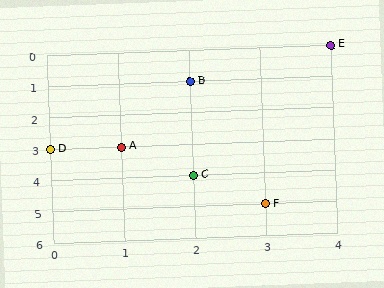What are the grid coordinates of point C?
Point C is at grid coordinates (2, 4).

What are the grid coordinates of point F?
Point F is at grid coordinates (3, 5).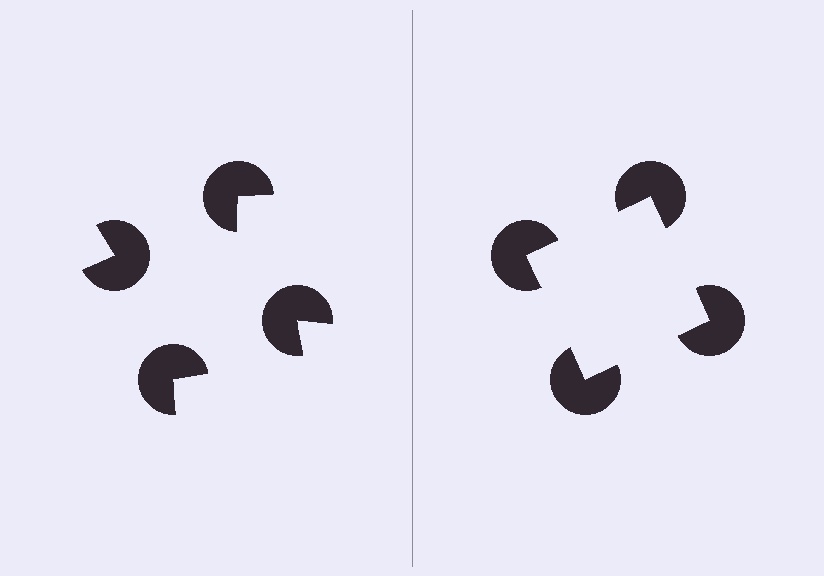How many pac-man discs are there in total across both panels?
8 — 4 on each side.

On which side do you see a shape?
An illusory square appears on the right side. On the left side the wedge cuts are rotated, so no coherent shape forms.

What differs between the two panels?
The pac-man discs are positioned identically on both sides; only the wedge orientations differ. On the right they align to a square; on the left they are misaligned.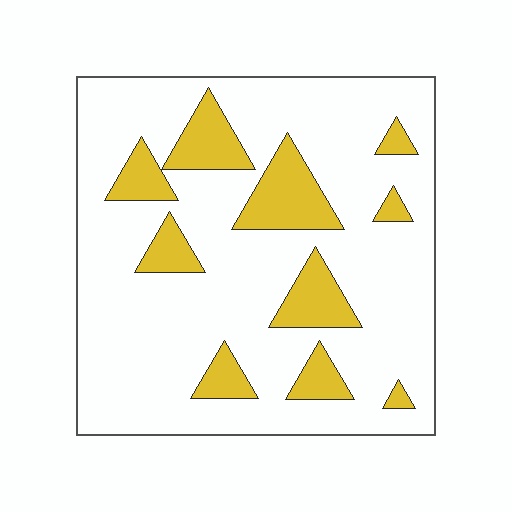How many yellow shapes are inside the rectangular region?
10.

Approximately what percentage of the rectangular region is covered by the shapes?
Approximately 20%.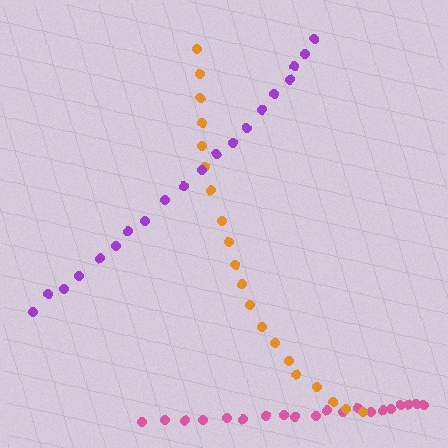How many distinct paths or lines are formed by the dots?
There are 3 distinct paths.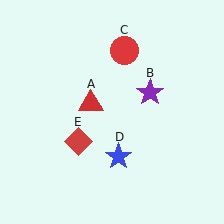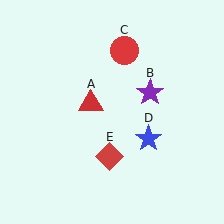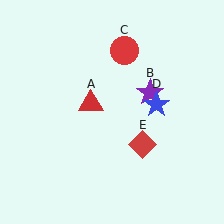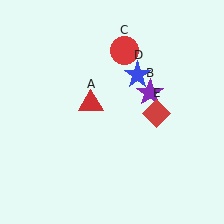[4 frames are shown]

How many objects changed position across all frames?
2 objects changed position: blue star (object D), red diamond (object E).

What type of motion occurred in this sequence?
The blue star (object D), red diamond (object E) rotated counterclockwise around the center of the scene.